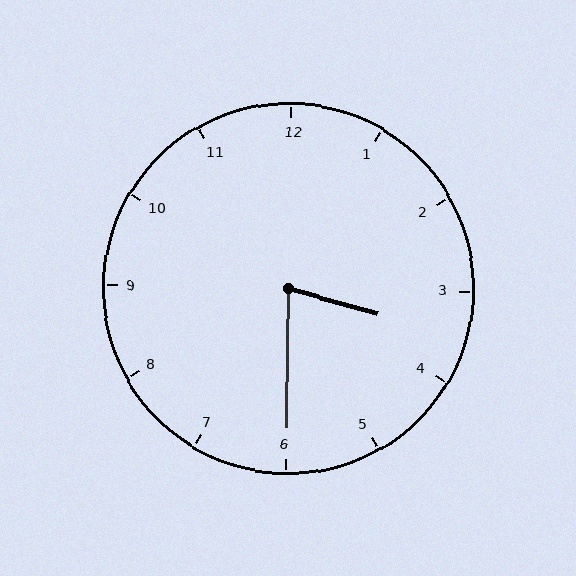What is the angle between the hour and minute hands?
Approximately 75 degrees.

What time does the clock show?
3:30.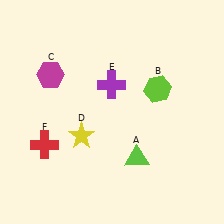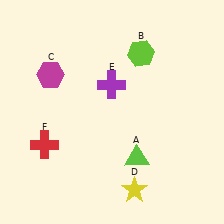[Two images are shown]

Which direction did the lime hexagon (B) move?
The lime hexagon (B) moved up.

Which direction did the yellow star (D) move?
The yellow star (D) moved down.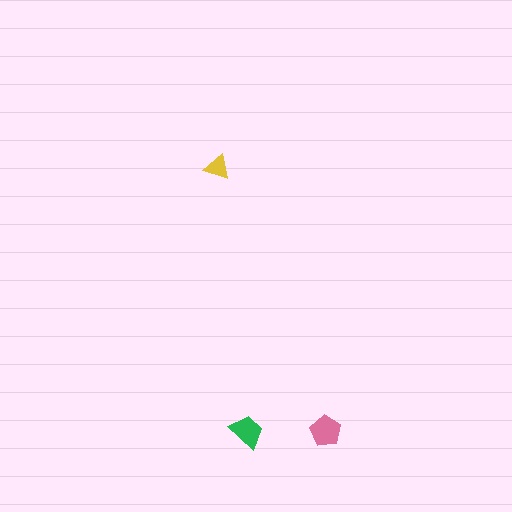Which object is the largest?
The pink pentagon.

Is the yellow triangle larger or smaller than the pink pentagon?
Smaller.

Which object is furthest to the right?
The pink pentagon is rightmost.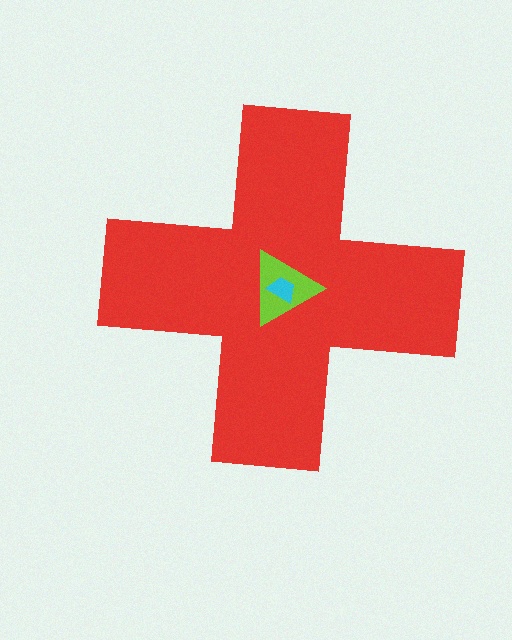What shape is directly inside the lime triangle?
The cyan trapezoid.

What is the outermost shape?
The red cross.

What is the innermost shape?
The cyan trapezoid.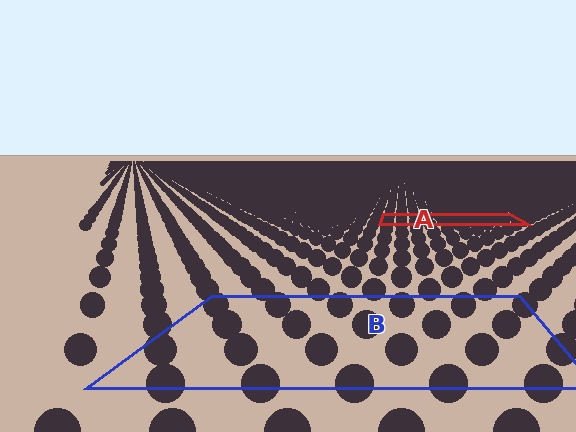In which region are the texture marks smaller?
The texture marks are smaller in region A, because it is farther away.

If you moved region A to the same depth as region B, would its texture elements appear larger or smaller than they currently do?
They would appear larger. At a closer depth, the same texture elements are projected at a bigger on-screen size.